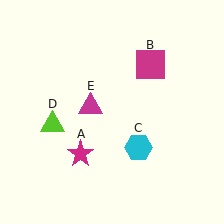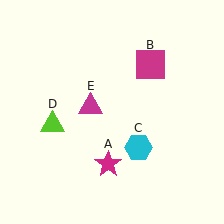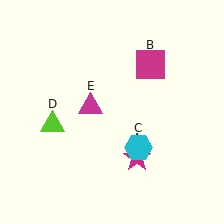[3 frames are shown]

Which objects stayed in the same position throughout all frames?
Magenta square (object B) and cyan hexagon (object C) and lime triangle (object D) and magenta triangle (object E) remained stationary.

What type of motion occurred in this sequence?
The magenta star (object A) rotated counterclockwise around the center of the scene.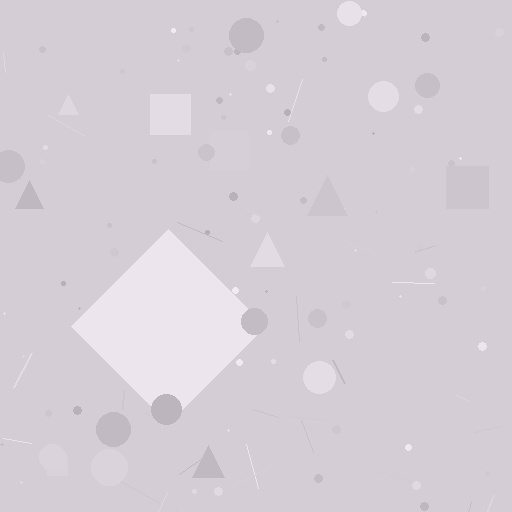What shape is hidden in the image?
A diamond is hidden in the image.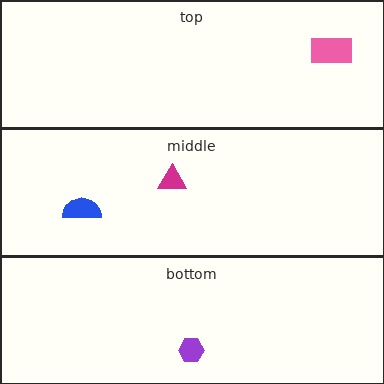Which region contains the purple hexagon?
The bottom region.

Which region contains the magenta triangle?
The middle region.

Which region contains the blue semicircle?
The middle region.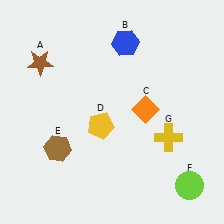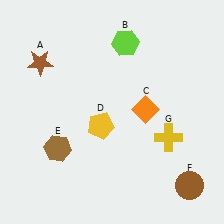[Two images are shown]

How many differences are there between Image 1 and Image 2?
There are 2 differences between the two images.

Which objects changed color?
B changed from blue to lime. F changed from lime to brown.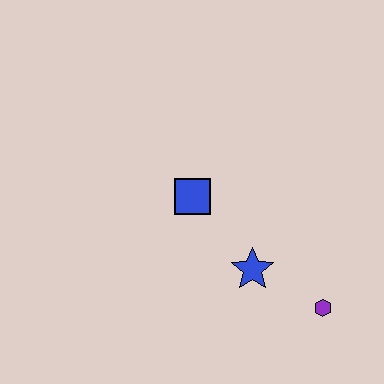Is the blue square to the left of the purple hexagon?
Yes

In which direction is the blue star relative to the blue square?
The blue star is below the blue square.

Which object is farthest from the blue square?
The purple hexagon is farthest from the blue square.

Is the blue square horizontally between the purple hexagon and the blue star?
No